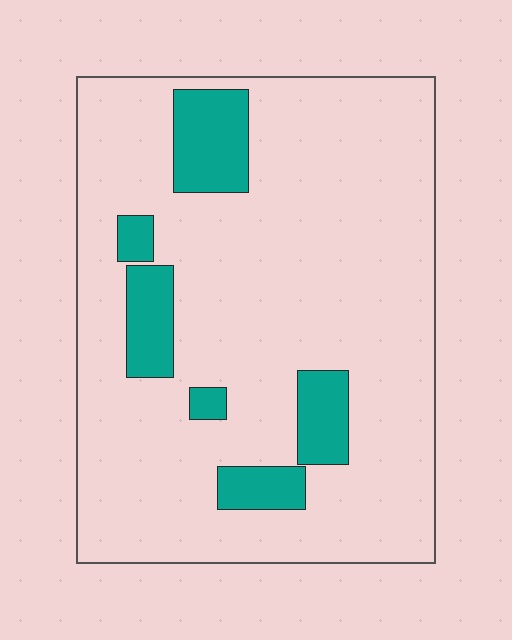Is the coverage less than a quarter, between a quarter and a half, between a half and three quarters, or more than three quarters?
Less than a quarter.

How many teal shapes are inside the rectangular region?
6.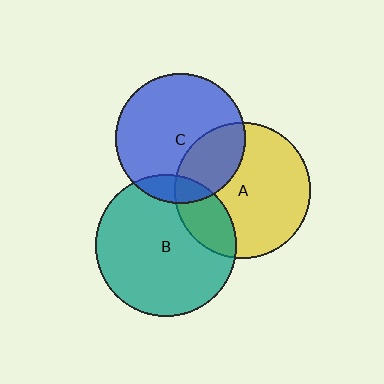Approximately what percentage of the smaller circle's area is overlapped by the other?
Approximately 10%.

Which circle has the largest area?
Circle B (teal).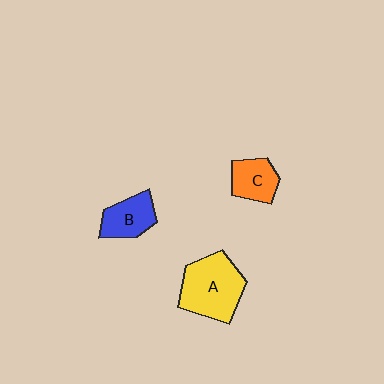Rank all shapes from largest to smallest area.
From largest to smallest: A (yellow), B (blue), C (orange).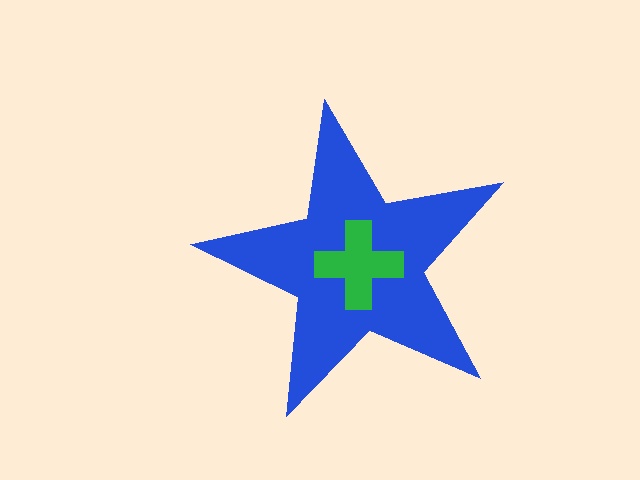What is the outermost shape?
The blue star.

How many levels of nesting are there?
2.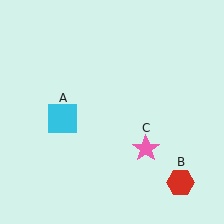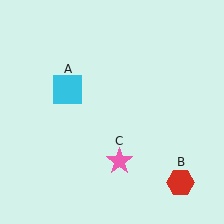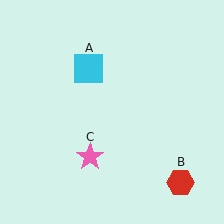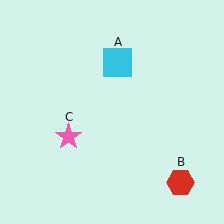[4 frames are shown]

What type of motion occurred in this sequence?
The cyan square (object A), pink star (object C) rotated clockwise around the center of the scene.